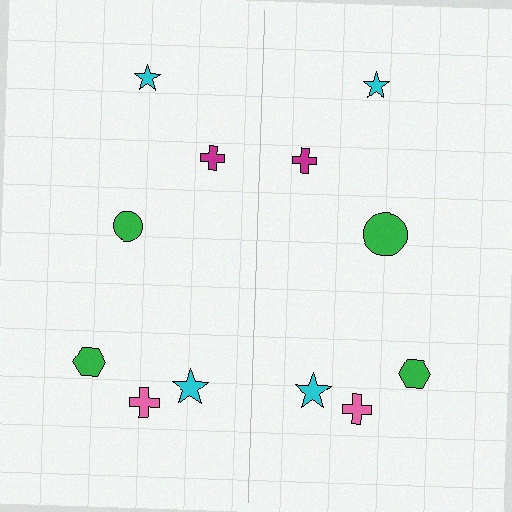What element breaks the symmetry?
The green circle on the right side has a different size than its mirror counterpart.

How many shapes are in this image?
There are 12 shapes in this image.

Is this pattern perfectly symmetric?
No, the pattern is not perfectly symmetric. The green circle on the right side has a different size than its mirror counterpart.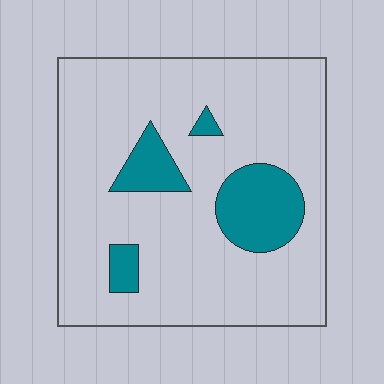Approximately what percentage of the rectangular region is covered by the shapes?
Approximately 15%.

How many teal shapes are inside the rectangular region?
4.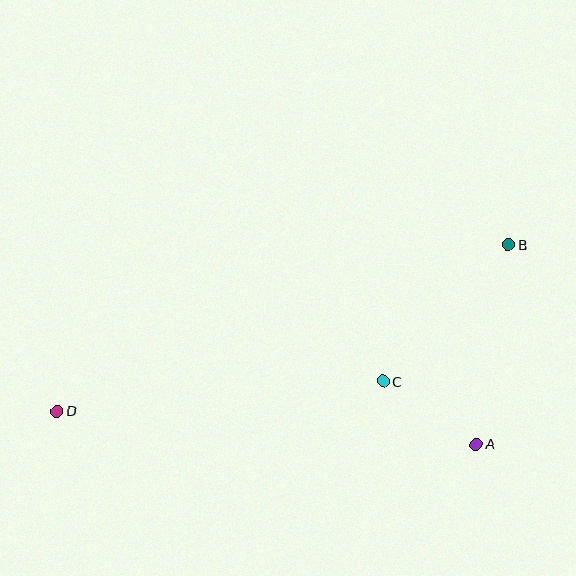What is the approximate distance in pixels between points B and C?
The distance between B and C is approximately 185 pixels.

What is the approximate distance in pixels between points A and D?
The distance between A and D is approximately 420 pixels.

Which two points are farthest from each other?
Points B and D are farthest from each other.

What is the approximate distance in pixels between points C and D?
The distance between C and D is approximately 327 pixels.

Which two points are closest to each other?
Points A and C are closest to each other.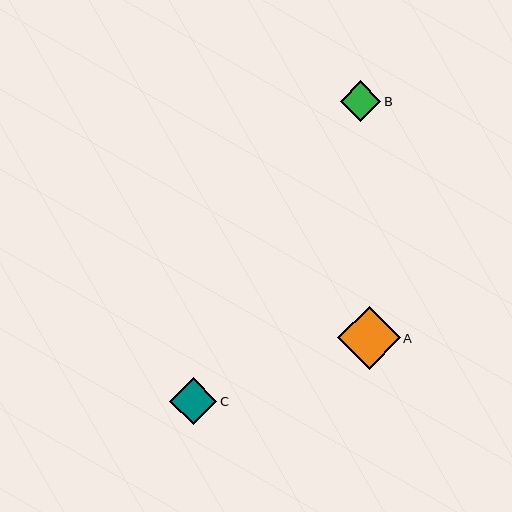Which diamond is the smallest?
Diamond B is the smallest with a size of approximately 40 pixels.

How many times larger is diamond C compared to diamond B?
Diamond C is approximately 1.2 times the size of diamond B.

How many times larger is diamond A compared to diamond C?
Diamond A is approximately 1.3 times the size of diamond C.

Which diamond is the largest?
Diamond A is the largest with a size of approximately 63 pixels.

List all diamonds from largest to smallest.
From largest to smallest: A, C, B.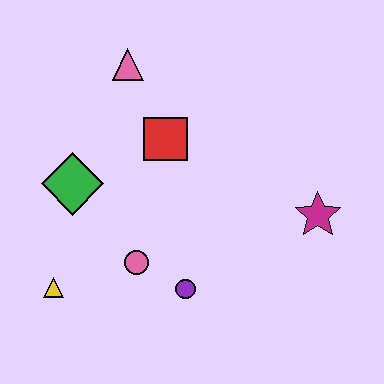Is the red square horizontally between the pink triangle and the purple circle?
Yes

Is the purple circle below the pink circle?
Yes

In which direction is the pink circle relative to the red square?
The pink circle is below the red square.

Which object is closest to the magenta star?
The purple circle is closest to the magenta star.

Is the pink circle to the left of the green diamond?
No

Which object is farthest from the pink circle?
The pink triangle is farthest from the pink circle.